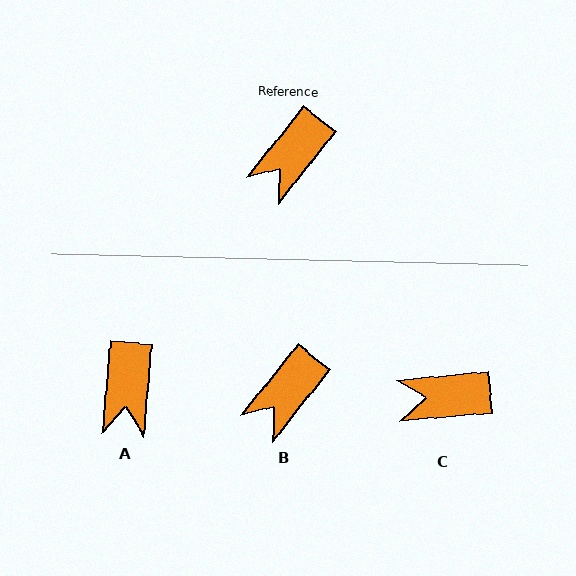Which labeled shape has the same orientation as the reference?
B.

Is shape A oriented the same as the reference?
No, it is off by about 33 degrees.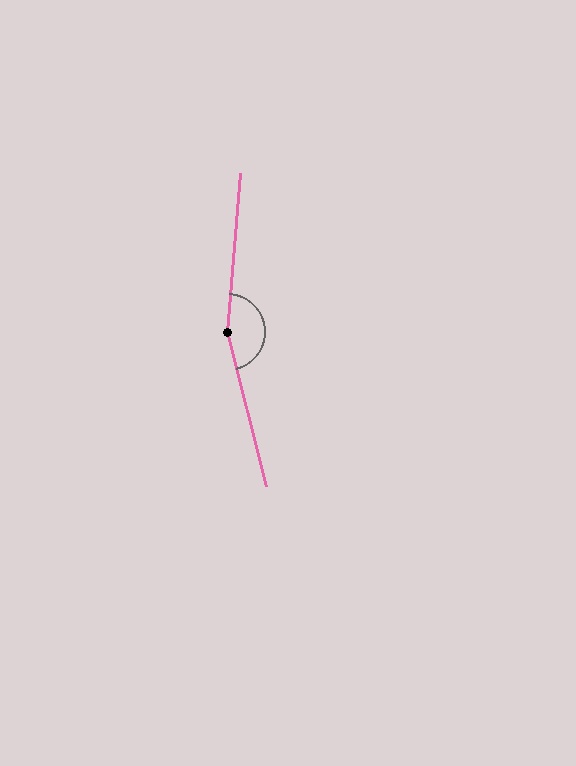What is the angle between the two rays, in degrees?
Approximately 161 degrees.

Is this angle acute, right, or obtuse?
It is obtuse.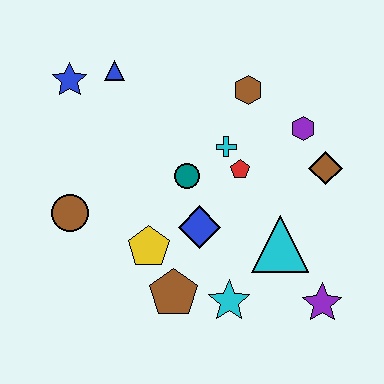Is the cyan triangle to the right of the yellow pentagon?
Yes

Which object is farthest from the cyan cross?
The purple star is farthest from the cyan cross.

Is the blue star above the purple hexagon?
Yes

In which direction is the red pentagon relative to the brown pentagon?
The red pentagon is above the brown pentagon.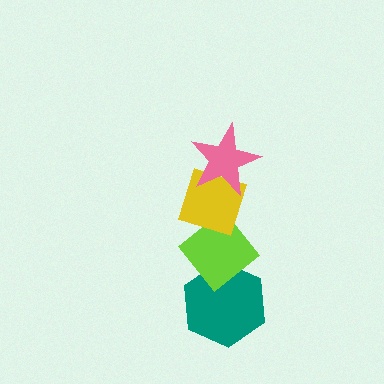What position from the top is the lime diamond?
The lime diamond is 3rd from the top.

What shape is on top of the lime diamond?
The yellow diamond is on top of the lime diamond.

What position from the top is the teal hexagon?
The teal hexagon is 4th from the top.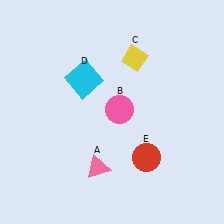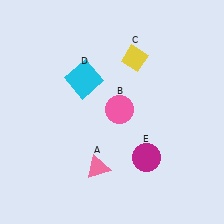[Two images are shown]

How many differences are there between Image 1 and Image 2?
There is 1 difference between the two images.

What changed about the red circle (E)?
In Image 1, E is red. In Image 2, it changed to magenta.